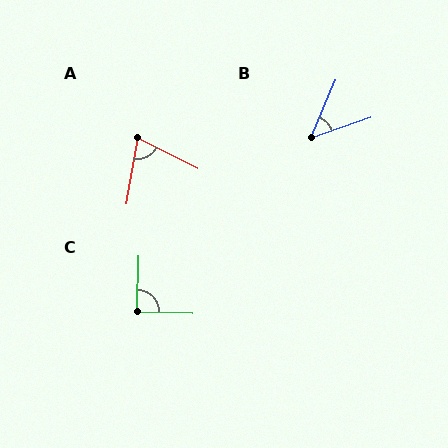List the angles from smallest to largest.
B (48°), A (74°), C (90°).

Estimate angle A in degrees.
Approximately 74 degrees.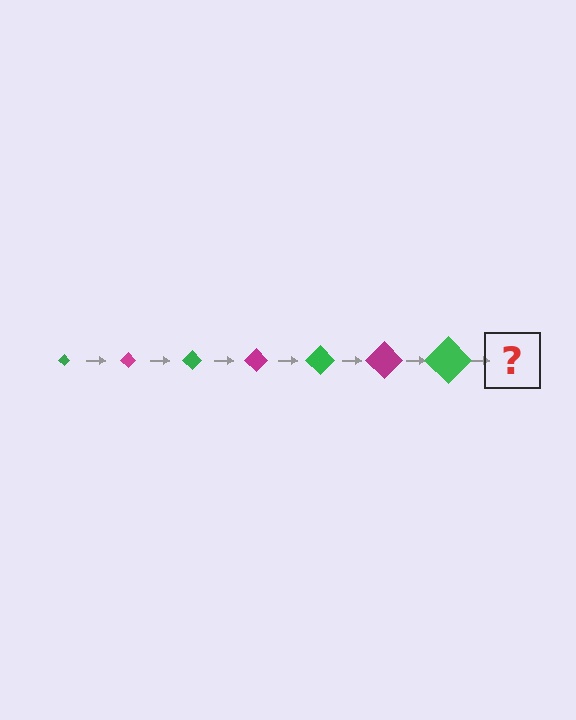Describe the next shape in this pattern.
It should be a magenta diamond, larger than the previous one.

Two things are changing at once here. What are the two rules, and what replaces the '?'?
The two rules are that the diamond grows larger each step and the color cycles through green and magenta. The '?' should be a magenta diamond, larger than the previous one.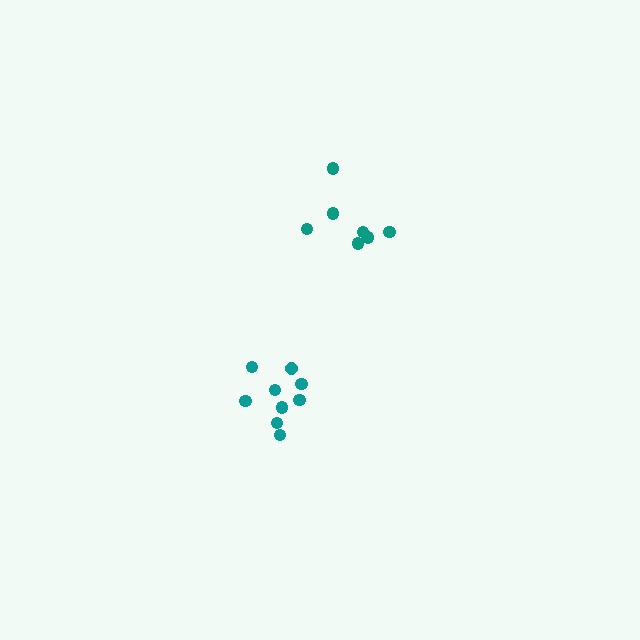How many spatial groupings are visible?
There are 2 spatial groupings.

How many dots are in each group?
Group 1: 7 dots, Group 2: 9 dots (16 total).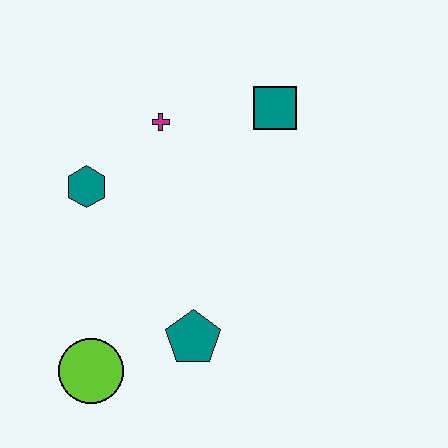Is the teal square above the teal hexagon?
Yes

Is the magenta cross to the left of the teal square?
Yes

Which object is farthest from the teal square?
The lime circle is farthest from the teal square.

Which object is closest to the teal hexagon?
The magenta cross is closest to the teal hexagon.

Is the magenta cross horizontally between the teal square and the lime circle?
Yes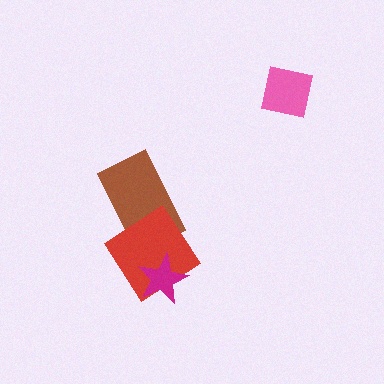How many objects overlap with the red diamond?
2 objects overlap with the red diamond.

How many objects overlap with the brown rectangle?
1 object overlaps with the brown rectangle.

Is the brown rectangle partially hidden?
Yes, it is partially covered by another shape.